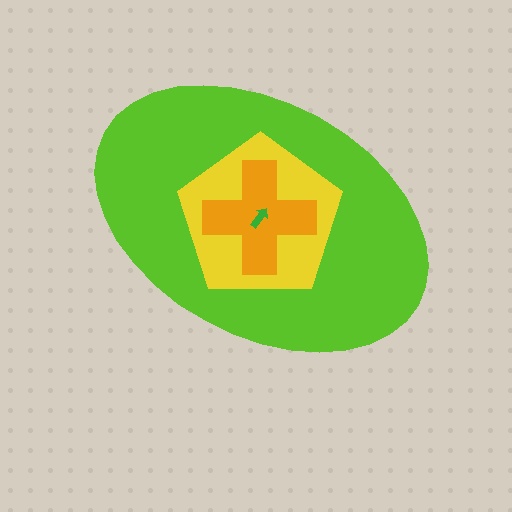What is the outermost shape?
The lime ellipse.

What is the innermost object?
The green arrow.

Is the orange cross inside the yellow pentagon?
Yes.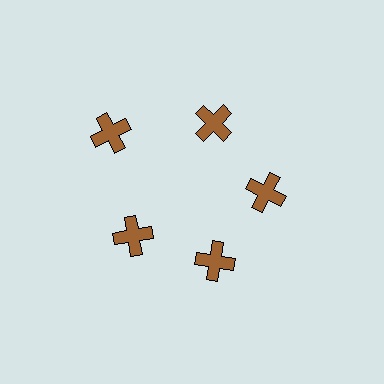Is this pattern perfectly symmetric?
No. The 5 brown crosses are arranged in a ring, but one element near the 10 o'clock position is pushed outward from the center, breaking the 5-fold rotational symmetry.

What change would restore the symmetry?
The symmetry would be restored by moving it inward, back onto the ring so that all 5 crosses sit at equal angles and equal distance from the center.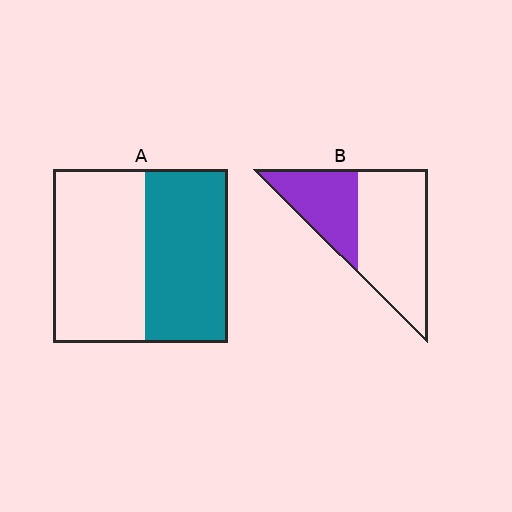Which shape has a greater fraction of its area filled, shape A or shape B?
Shape A.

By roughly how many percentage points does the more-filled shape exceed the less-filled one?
By roughly 10 percentage points (A over B).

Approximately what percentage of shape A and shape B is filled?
A is approximately 45% and B is approximately 35%.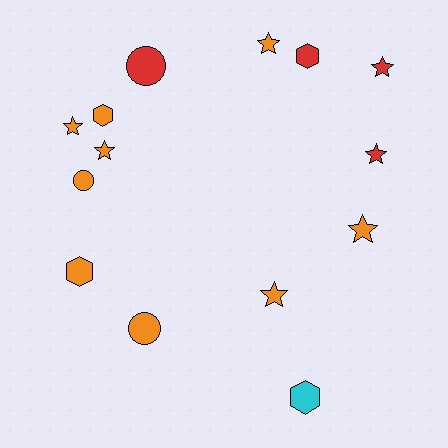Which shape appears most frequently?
Star, with 7 objects.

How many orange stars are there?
There are 5 orange stars.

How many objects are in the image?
There are 14 objects.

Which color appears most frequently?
Orange, with 9 objects.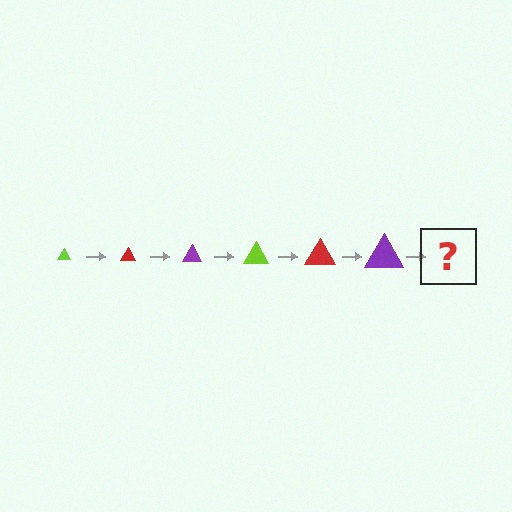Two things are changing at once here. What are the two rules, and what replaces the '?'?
The two rules are that the triangle grows larger each step and the color cycles through lime, red, and purple. The '?' should be a lime triangle, larger than the previous one.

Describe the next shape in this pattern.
It should be a lime triangle, larger than the previous one.